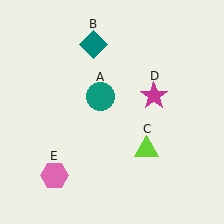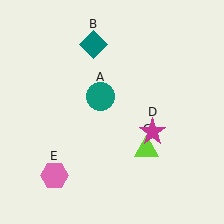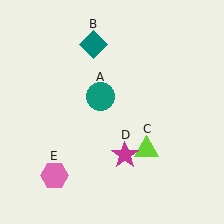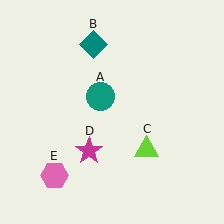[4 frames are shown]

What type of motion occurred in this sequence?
The magenta star (object D) rotated clockwise around the center of the scene.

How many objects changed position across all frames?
1 object changed position: magenta star (object D).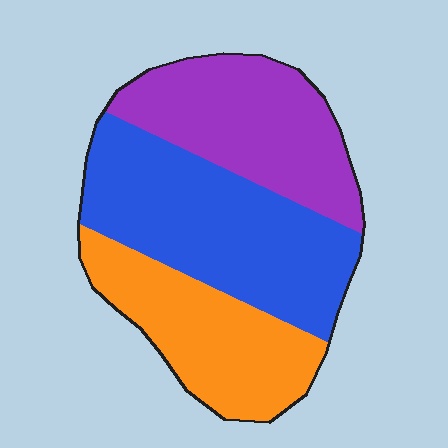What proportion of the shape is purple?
Purple covers 31% of the shape.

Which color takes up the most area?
Blue, at roughly 40%.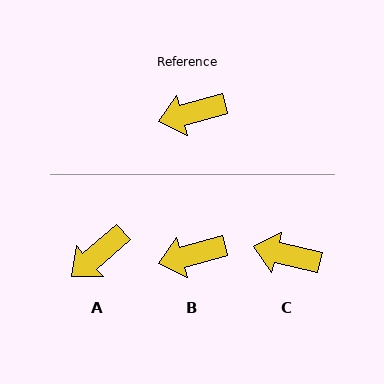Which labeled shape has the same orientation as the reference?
B.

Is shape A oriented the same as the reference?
No, it is off by about 26 degrees.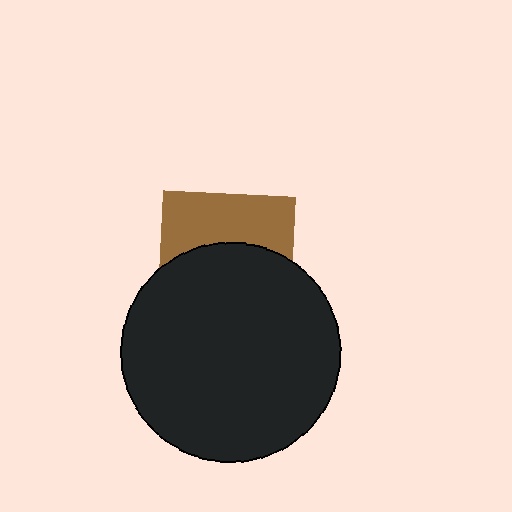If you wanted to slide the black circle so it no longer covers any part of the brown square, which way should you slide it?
Slide it down — that is the most direct way to separate the two shapes.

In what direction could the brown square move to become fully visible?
The brown square could move up. That would shift it out from behind the black circle entirely.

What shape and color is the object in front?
The object in front is a black circle.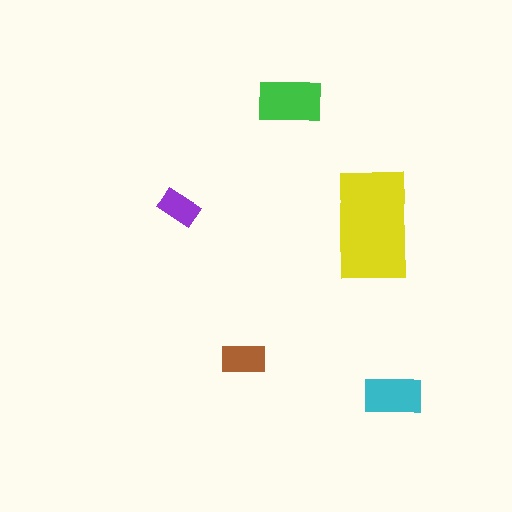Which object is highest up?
The green rectangle is topmost.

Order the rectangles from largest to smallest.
the yellow one, the green one, the cyan one, the brown one, the purple one.